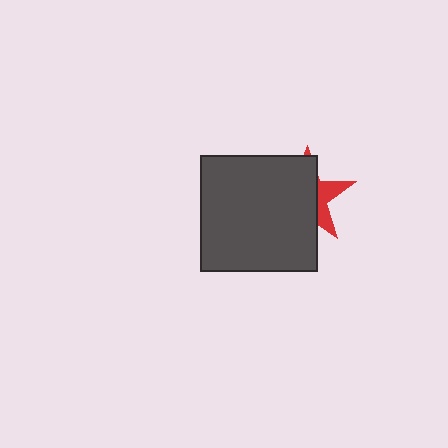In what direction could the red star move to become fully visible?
The red star could move right. That would shift it out from behind the dark gray square entirely.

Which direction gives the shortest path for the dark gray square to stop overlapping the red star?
Moving left gives the shortest separation.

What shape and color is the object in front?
The object in front is a dark gray square.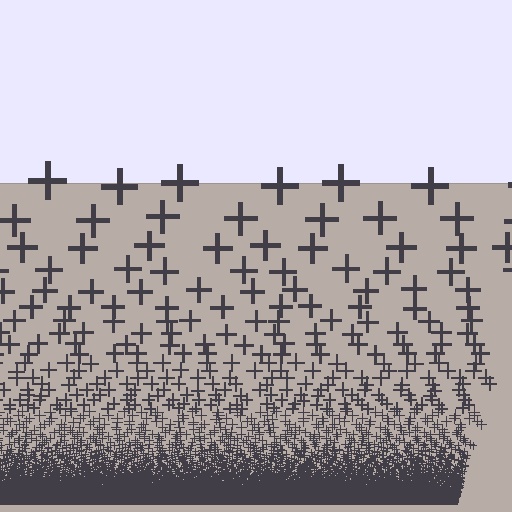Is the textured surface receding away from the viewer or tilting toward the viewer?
The surface appears to tilt toward the viewer. Texture elements get larger and sparser toward the top.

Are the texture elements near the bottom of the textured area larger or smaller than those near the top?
Smaller. The gradient is inverted — elements near the bottom are smaller and denser.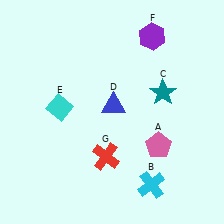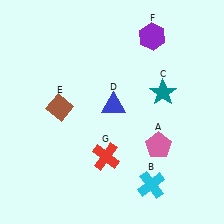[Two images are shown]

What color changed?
The diamond (E) changed from cyan in Image 1 to brown in Image 2.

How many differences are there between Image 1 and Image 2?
There is 1 difference between the two images.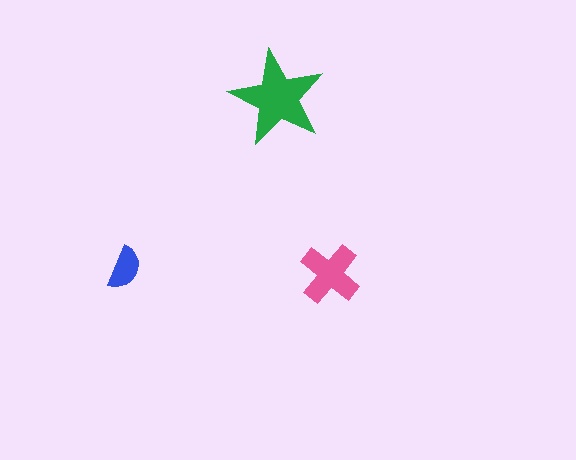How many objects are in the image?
There are 3 objects in the image.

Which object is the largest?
The green star.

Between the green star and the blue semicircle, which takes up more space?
The green star.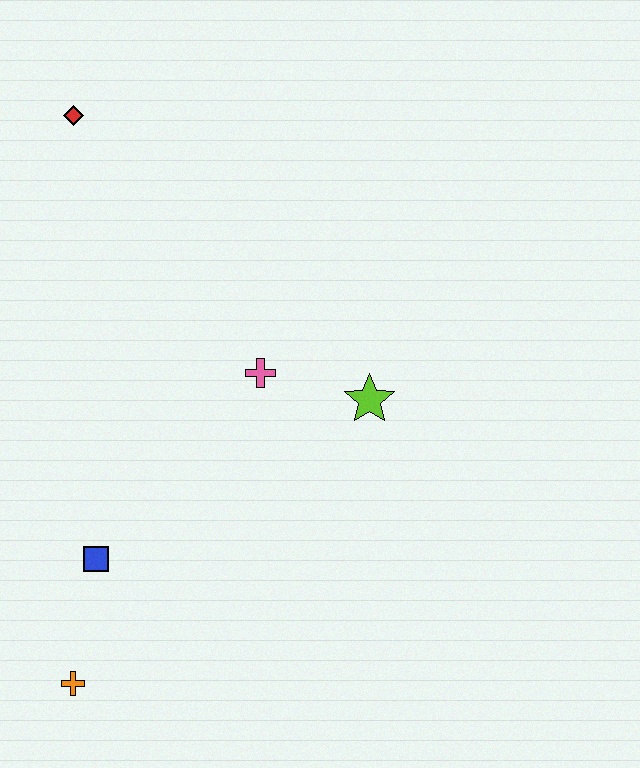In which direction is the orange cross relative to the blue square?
The orange cross is below the blue square.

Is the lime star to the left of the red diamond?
No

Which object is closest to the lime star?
The pink cross is closest to the lime star.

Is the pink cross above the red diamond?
No